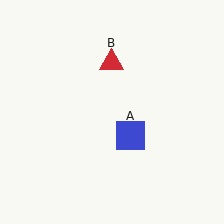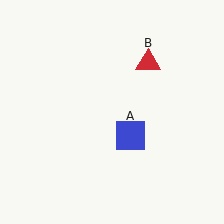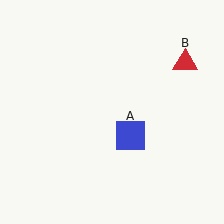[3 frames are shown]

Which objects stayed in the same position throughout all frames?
Blue square (object A) remained stationary.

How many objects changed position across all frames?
1 object changed position: red triangle (object B).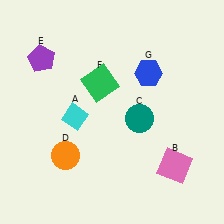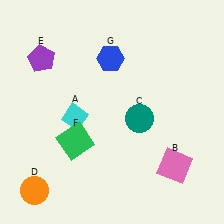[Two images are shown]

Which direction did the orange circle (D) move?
The orange circle (D) moved down.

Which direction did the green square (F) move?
The green square (F) moved down.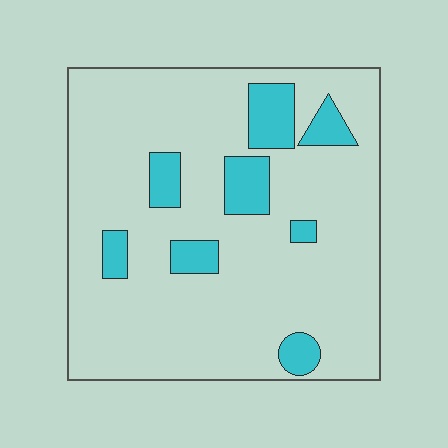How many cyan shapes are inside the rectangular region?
8.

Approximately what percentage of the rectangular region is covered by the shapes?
Approximately 15%.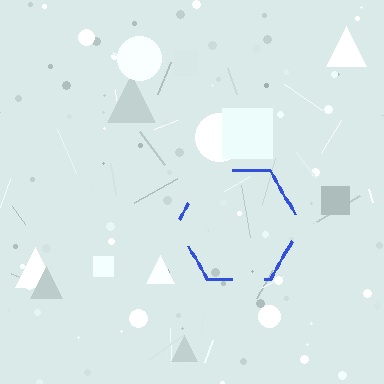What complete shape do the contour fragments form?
The contour fragments form a hexagon.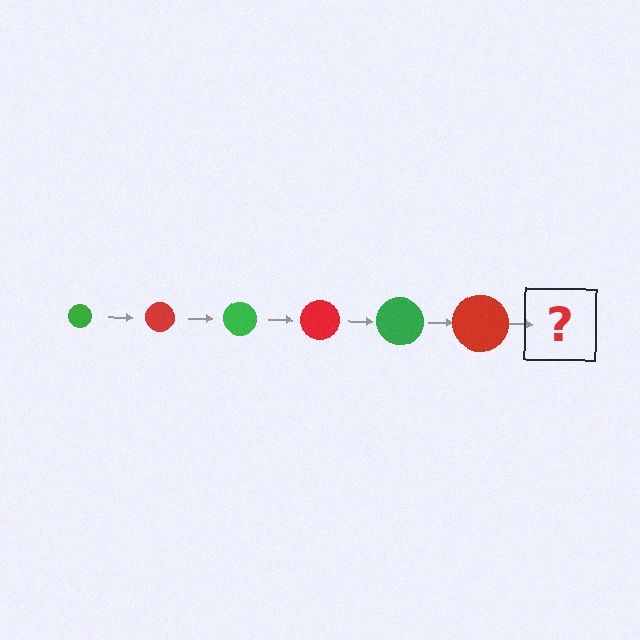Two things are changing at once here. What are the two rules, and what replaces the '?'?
The two rules are that the circle grows larger each step and the color cycles through green and red. The '?' should be a green circle, larger than the previous one.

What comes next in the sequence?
The next element should be a green circle, larger than the previous one.